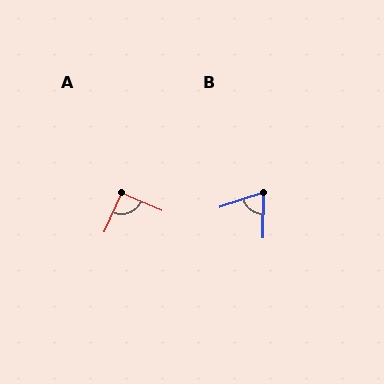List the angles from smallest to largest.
B (71°), A (91°).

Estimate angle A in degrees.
Approximately 91 degrees.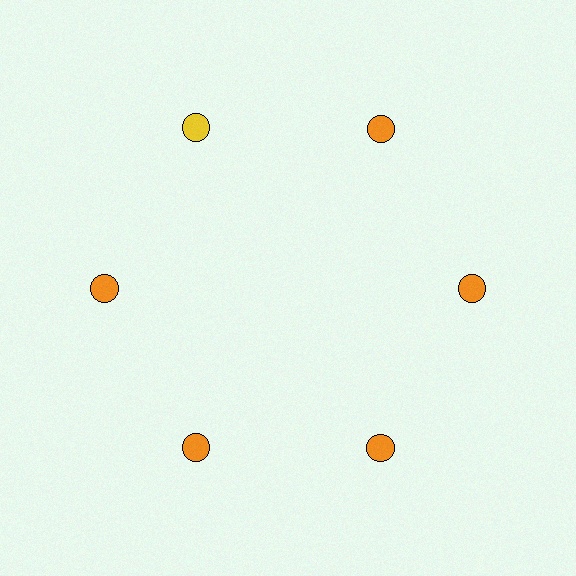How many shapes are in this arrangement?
There are 6 shapes arranged in a ring pattern.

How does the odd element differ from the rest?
It has a different color: yellow instead of orange.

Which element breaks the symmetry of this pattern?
The yellow circle at roughly the 11 o'clock position breaks the symmetry. All other shapes are orange circles.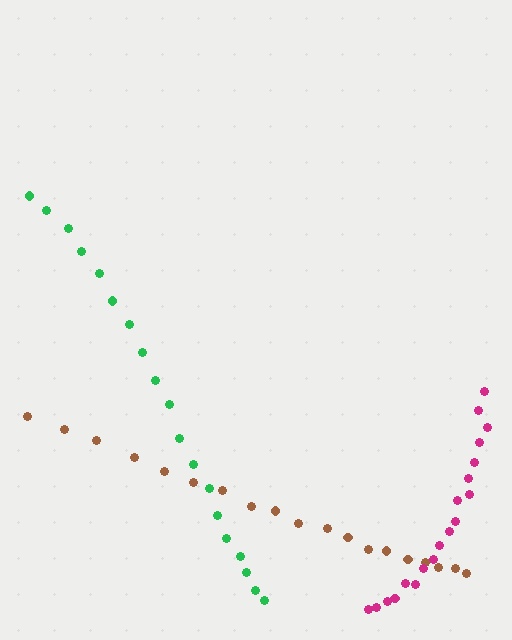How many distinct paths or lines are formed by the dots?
There are 3 distinct paths.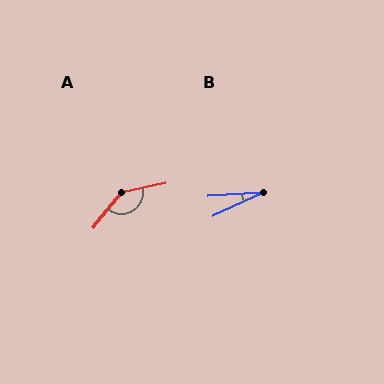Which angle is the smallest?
B, at approximately 22 degrees.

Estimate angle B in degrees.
Approximately 22 degrees.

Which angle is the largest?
A, at approximately 141 degrees.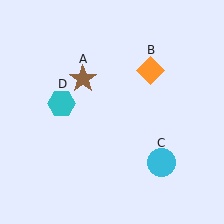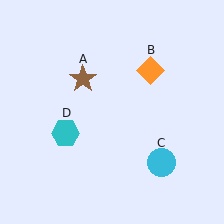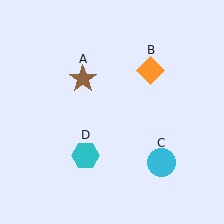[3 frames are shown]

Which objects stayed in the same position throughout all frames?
Brown star (object A) and orange diamond (object B) and cyan circle (object C) remained stationary.